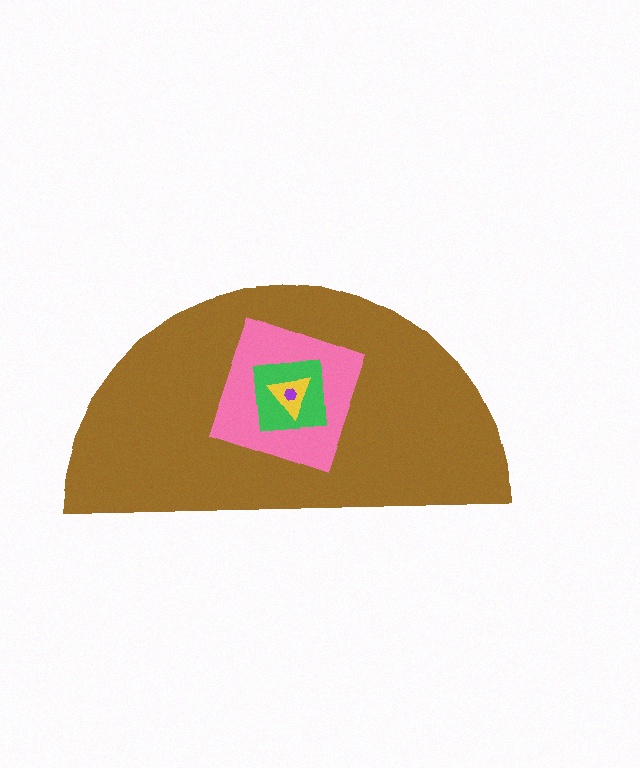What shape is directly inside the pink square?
The green square.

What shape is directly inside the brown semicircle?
The pink square.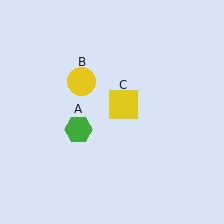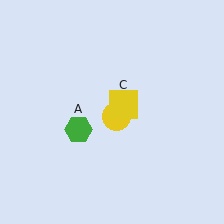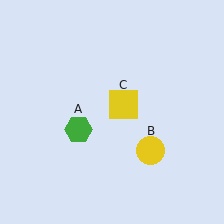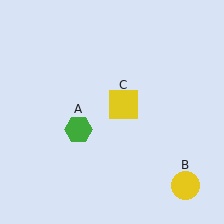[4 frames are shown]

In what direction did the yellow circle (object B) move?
The yellow circle (object B) moved down and to the right.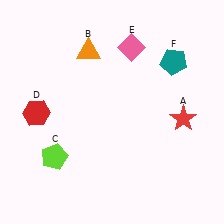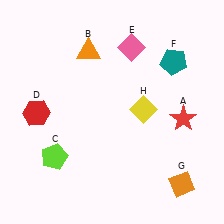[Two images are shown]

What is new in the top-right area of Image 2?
A yellow diamond (H) was added in the top-right area of Image 2.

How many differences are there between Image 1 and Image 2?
There are 2 differences between the two images.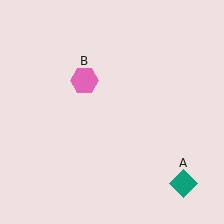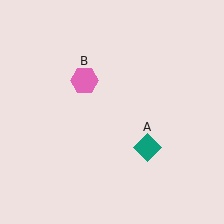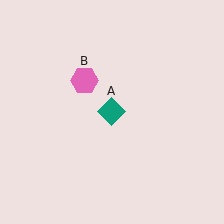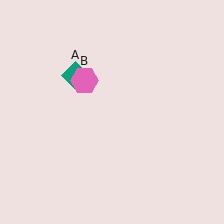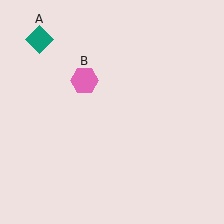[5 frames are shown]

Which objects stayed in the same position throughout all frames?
Pink hexagon (object B) remained stationary.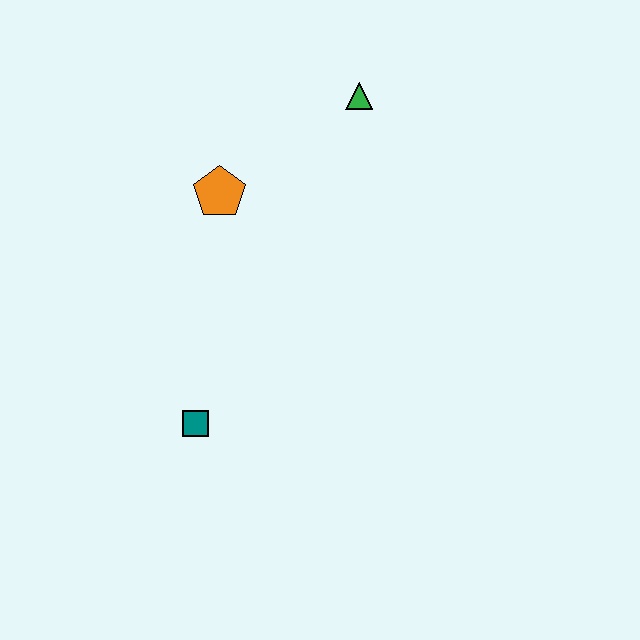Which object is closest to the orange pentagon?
The green triangle is closest to the orange pentagon.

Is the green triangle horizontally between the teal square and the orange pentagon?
No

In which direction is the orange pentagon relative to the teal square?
The orange pentagon is above the teal square.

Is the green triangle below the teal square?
No